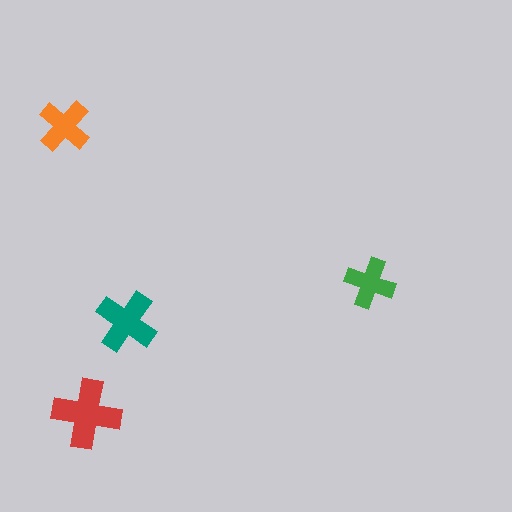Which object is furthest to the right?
The green cross is rightmost.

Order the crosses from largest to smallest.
the red one, the teal one, the orange one, the green one.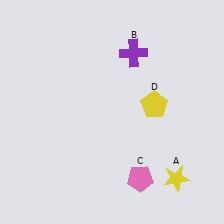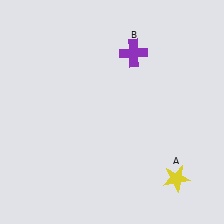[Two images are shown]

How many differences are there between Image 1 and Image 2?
There are 2 differences between the two images.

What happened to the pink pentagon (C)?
The pink pentagon (C) was removed in Image 2. It was in the bottom-right area of Image 1.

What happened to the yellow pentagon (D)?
The yellow pentagon (D) was removed in Image 2. It was in the top-right area of Image 1.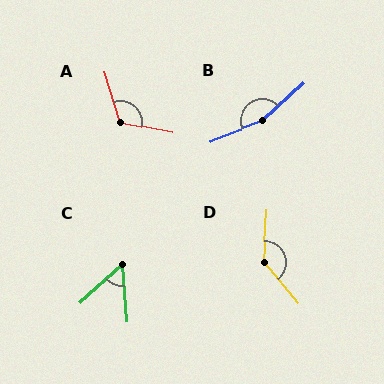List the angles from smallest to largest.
C (53°), A (119°), D (137°), B (160°).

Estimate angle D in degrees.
Approximately 137 degrees.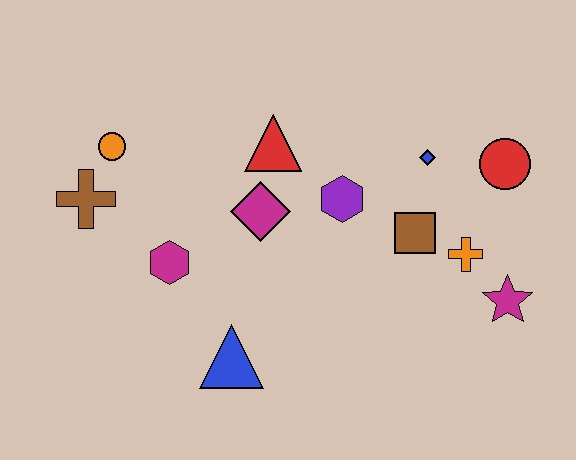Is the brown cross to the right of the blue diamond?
No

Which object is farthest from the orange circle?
The magenta star is farthest from the orange circle.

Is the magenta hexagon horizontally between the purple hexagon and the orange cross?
No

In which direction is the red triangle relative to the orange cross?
The red triangle is to the left of the orange cross.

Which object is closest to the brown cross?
The orange circle is closest to the brown cross.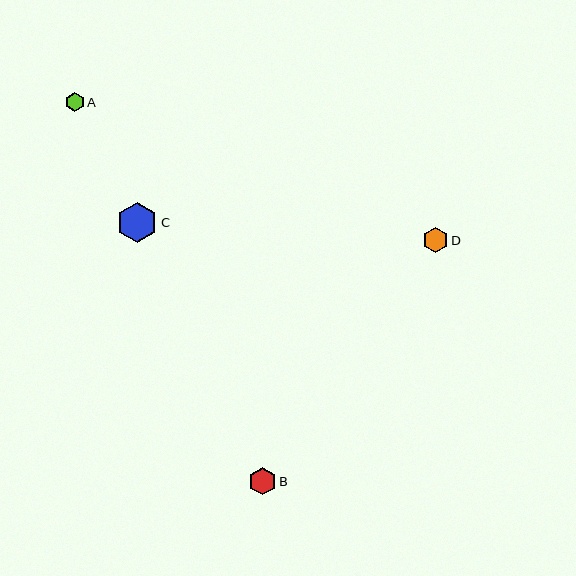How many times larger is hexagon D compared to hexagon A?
Hexagon D is approximately 1.3 times the size of hexagon A.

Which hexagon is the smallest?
Hexagon A is the smallest with a size of approximately 19 pixels.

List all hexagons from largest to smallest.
From largest to smallest: C, B, D, A.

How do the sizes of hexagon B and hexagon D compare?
Hexagon B and hexagon D are approximately the same size.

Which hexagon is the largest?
Hexagon C is the largest with a size of approximately 40 pixels.